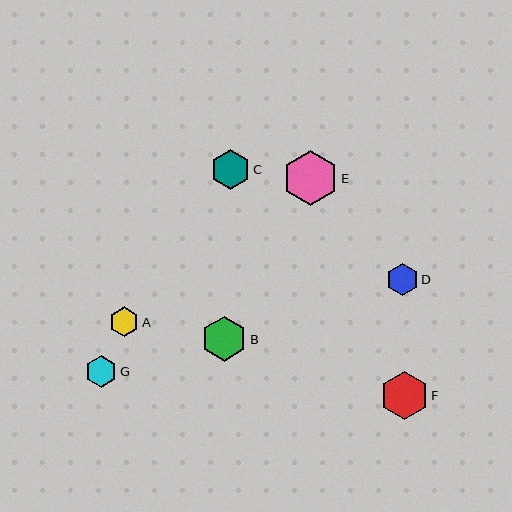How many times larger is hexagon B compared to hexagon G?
Hexagon B is approximately 1.4 times the size of hexagon G.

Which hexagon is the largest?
Hexagon E is the largest with a size of approximately 55 pixels.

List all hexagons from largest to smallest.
From largest to smallest: E, F, B, C, D, G, A.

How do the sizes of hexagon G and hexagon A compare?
Hexagon G and hexagon A are approximately the same size.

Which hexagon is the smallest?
Hexagon A is the smallest with a size of approximately 30 pixels.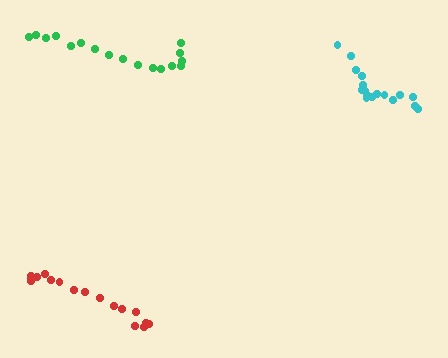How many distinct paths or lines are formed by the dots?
There are 3 distinct paths.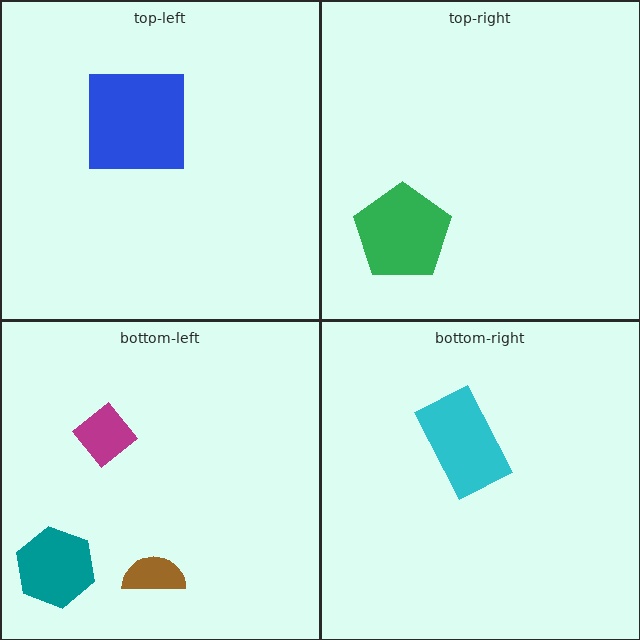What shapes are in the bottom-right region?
The cyan rectangle.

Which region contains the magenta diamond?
The bottom-left region.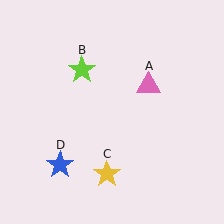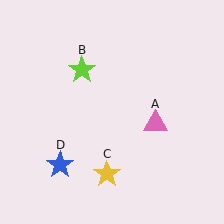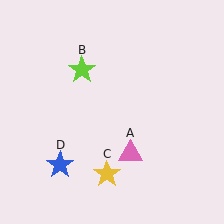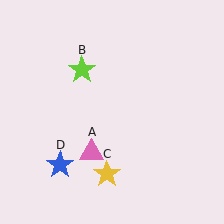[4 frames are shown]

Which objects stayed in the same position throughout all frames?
Lime star (object B) and yellow star (object C) and blue star (object D) remained stationary.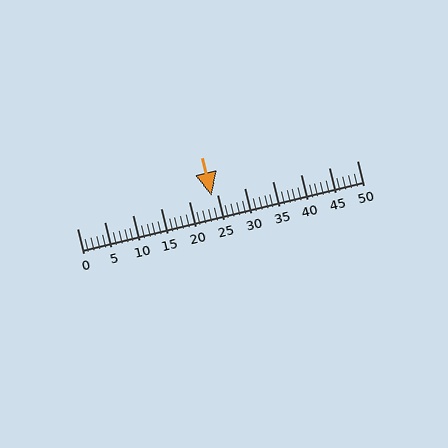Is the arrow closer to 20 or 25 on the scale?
The arrow is closer to 25.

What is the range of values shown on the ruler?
The ruler shows values from 0 to 50.